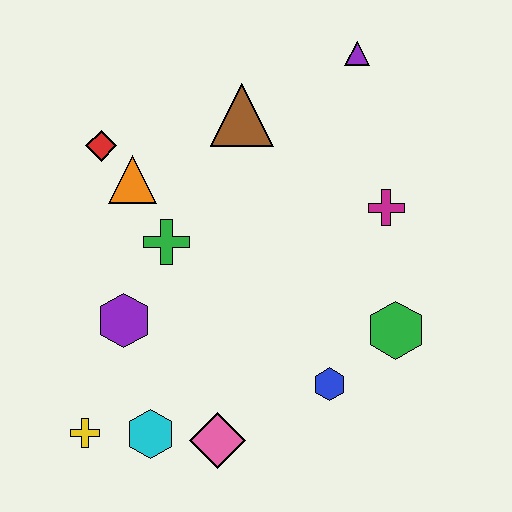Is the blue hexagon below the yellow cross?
No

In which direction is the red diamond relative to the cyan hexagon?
The red diamond is above the cyan hexagon.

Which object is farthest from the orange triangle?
The green hexagon is farthest from the orange triangle.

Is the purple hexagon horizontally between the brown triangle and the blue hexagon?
No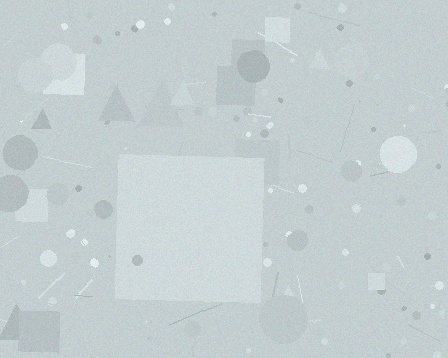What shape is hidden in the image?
A square is hidden in the image.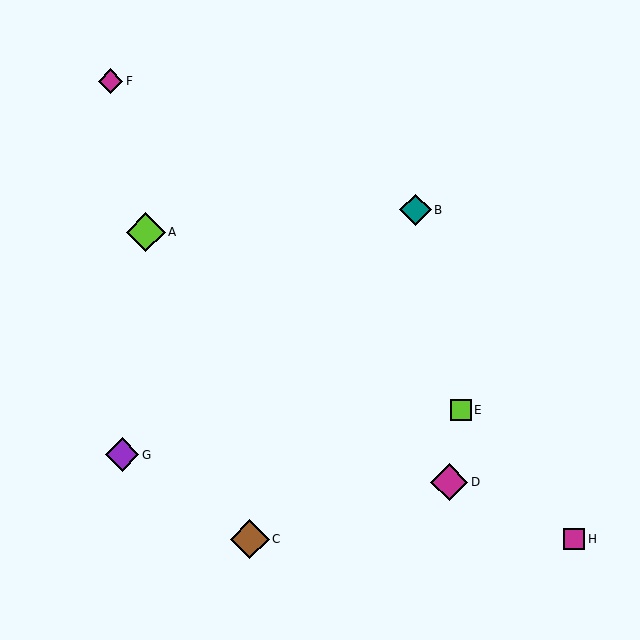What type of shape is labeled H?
Shape H is a magenta square.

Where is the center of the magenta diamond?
The center of the magenta diamond is at (110, 81).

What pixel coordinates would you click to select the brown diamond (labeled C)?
Click at (250, 539) to select the brown diamond C.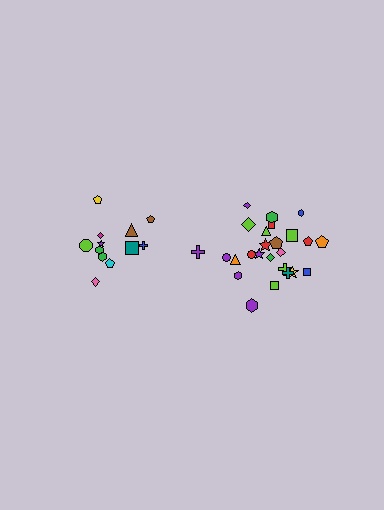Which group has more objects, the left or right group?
The right group.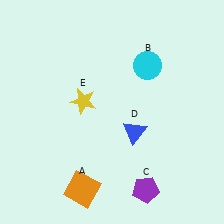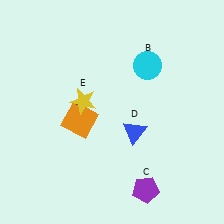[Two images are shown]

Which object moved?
The orange square (A) moved up.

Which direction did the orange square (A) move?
The orange square (A) moved up.